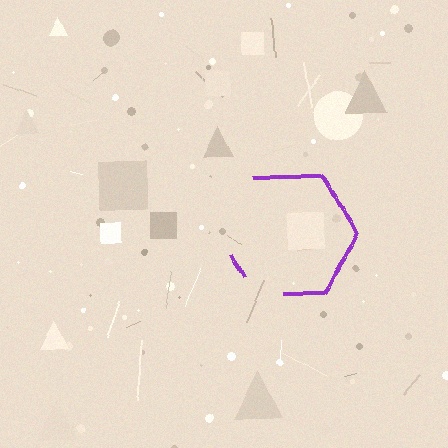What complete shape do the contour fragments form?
The contour fragments form a hexagon.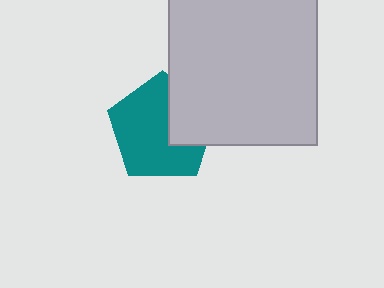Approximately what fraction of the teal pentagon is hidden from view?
Roughly 31% of the teal pentagon is hidden behind the light gray square.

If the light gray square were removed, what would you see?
You would see the complete teal pentagon.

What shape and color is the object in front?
The object in front is a light gray square.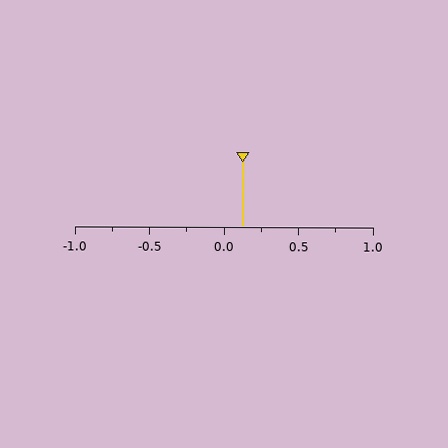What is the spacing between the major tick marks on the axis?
The major ticks are spaced 0.5 apart.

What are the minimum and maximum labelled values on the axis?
The axis runs from -1.0 to 1.0.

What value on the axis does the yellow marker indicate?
The marker indicates approximately 0.12.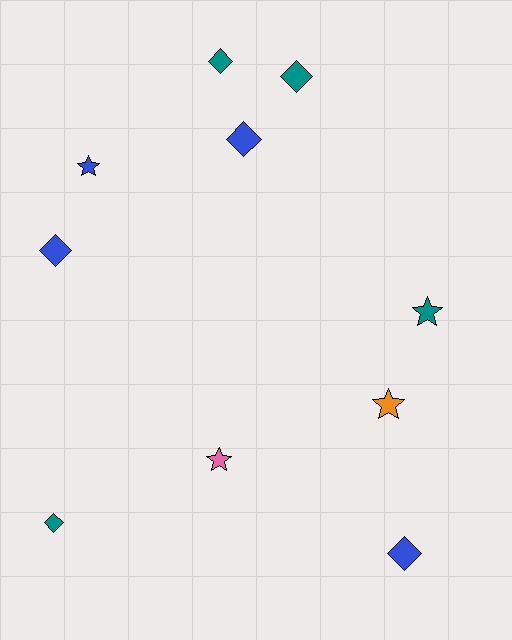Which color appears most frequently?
Blue, with 4 objects.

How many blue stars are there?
There is 1 blue star.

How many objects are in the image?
There are 10 objects.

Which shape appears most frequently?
Diamond, with 6 objects.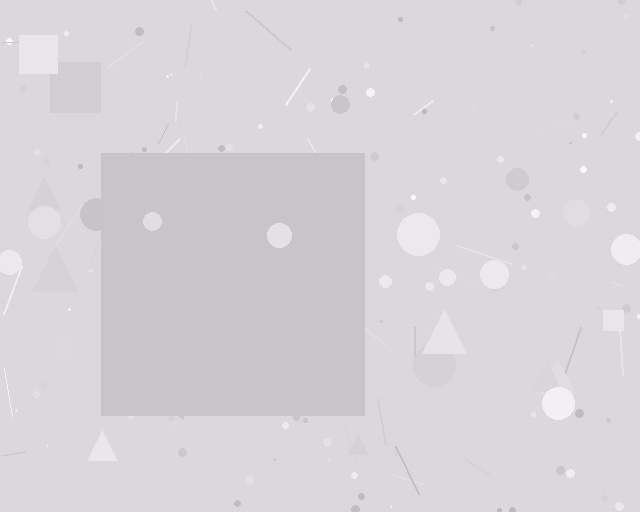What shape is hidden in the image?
A square is hidden in the image.